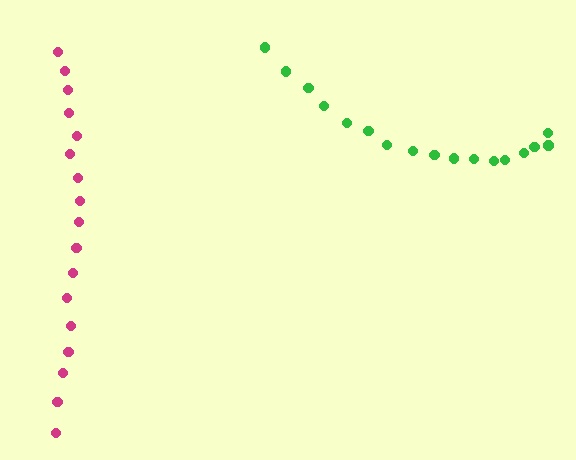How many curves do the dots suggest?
There are 2 distinct paths.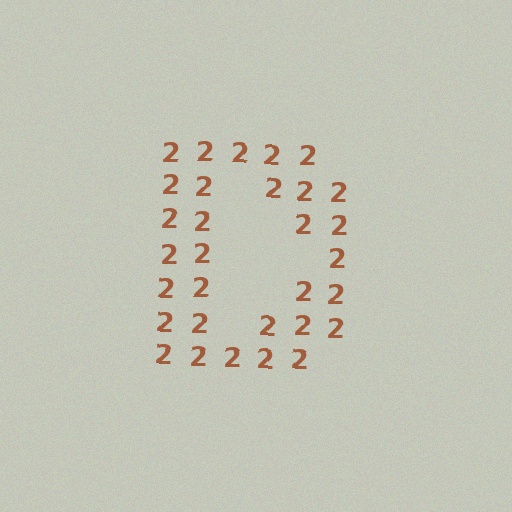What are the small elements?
The small elements are digit 2's.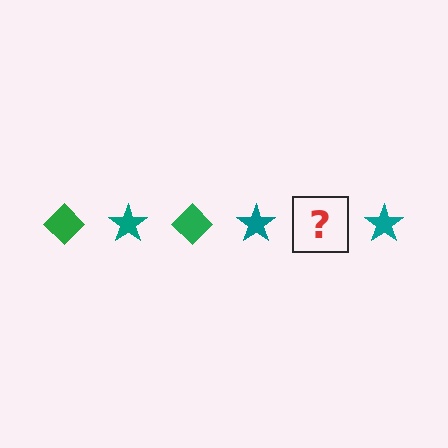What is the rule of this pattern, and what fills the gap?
The rule is that the pattern alternates between green diamond and teal star. The gap should be filled with a green diamond.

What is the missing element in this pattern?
The missing element is a green diamond.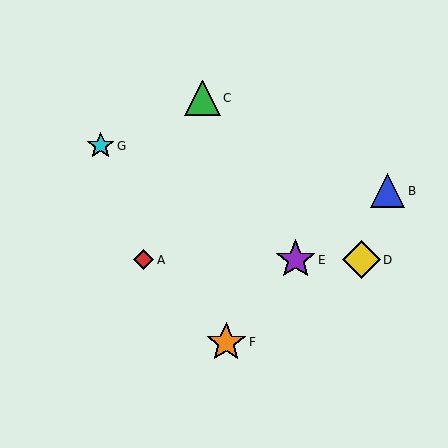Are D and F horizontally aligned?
No, D is at y≈260 and F is at y≈342.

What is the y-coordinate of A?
Object A is at y≈260.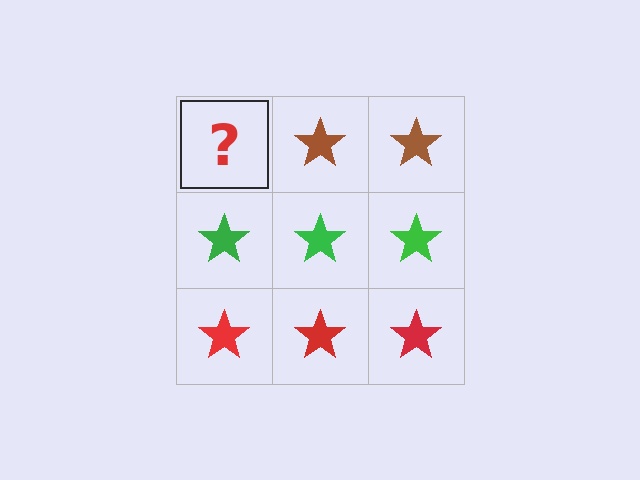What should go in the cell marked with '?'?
The missing cell should contain a brown star.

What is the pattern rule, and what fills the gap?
The rule is that each row has a consistent color. The gap should be filled with a brown star.